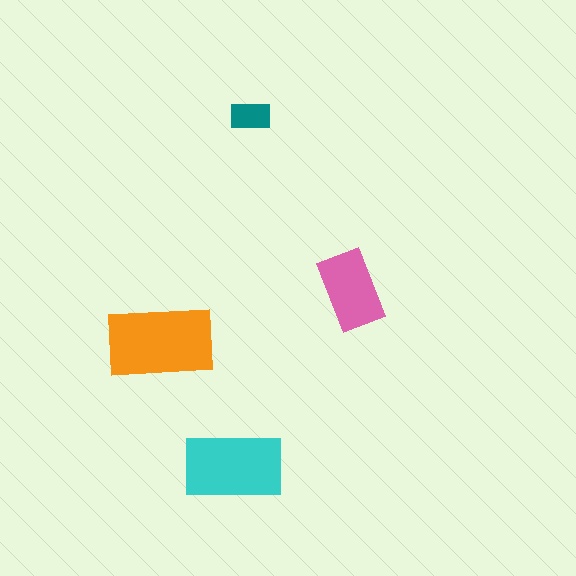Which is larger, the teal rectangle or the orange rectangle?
The orange one.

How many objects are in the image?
There are 4 objects in the image.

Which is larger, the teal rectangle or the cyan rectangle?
The cyan one.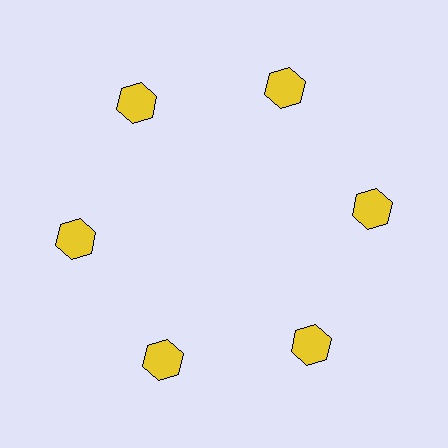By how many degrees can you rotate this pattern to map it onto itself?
The pattern maps onto itself every 60 degrees of rotation.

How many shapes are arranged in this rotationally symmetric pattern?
There are 6 shapes, arranged in 6 groups of 1.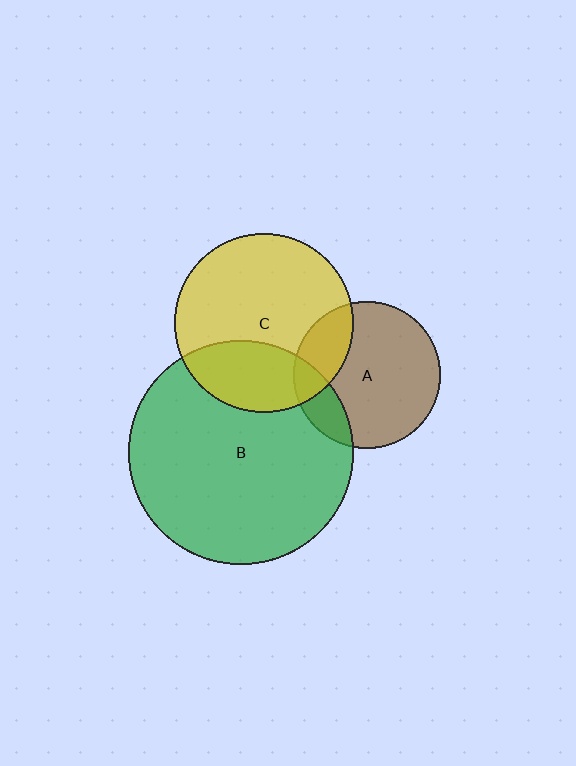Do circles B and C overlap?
Yes.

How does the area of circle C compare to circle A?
Approximately 1.5 times.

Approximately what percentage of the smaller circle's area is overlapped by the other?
Approximately 30%.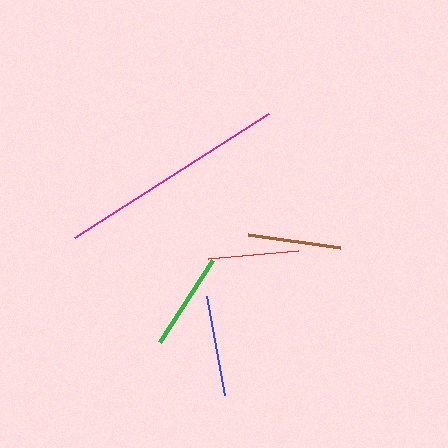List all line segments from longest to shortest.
From longest to shortest: magenta, blue, green, brown, red.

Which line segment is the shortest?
The red line is the shortest at approximately 91 pixels.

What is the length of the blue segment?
The blue segment is approximately 100 pixels long.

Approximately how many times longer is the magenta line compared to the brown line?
The magenta line is approximately 2.5 times the length of the brown line.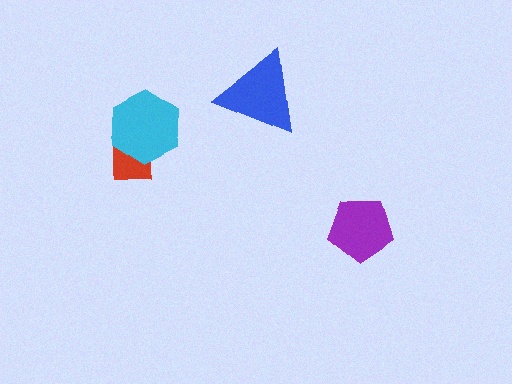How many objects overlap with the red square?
1 object overlaps with the red square.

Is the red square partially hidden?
Yes, it is partially covered by another shape.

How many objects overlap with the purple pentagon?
0 objects overlap with the purple pentagon.